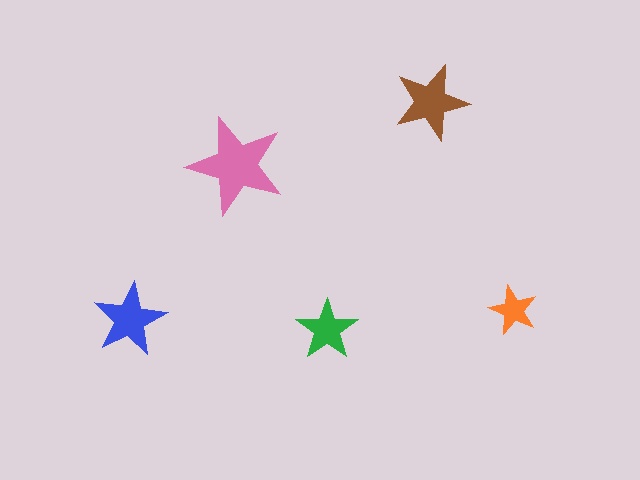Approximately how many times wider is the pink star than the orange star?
About 2 times wider.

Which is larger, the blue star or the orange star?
The blue one.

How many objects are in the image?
There are 5 objects in the image.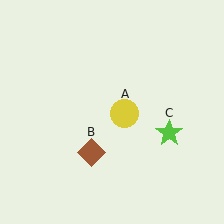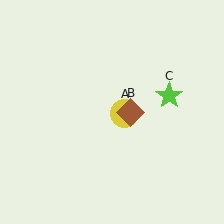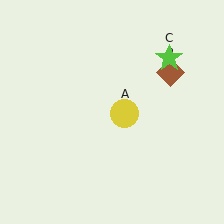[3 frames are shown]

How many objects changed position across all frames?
2 objects changed position: brown diamond (object B), lime star (object C).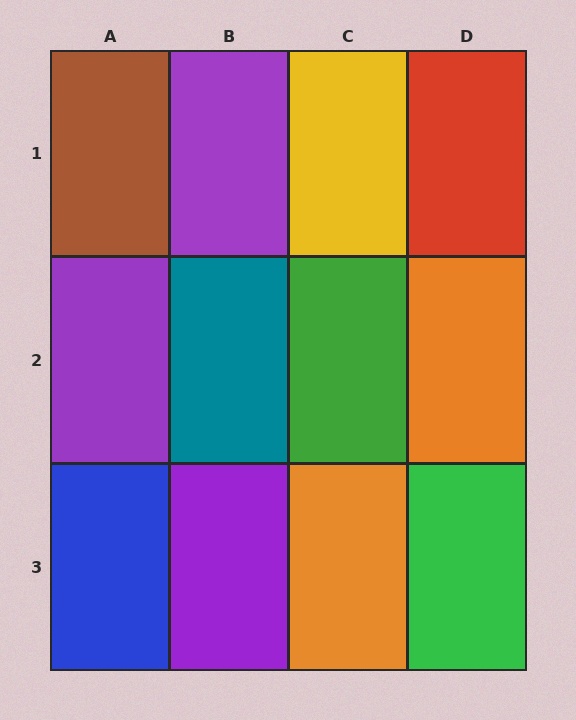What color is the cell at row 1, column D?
Red.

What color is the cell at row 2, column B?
Teal.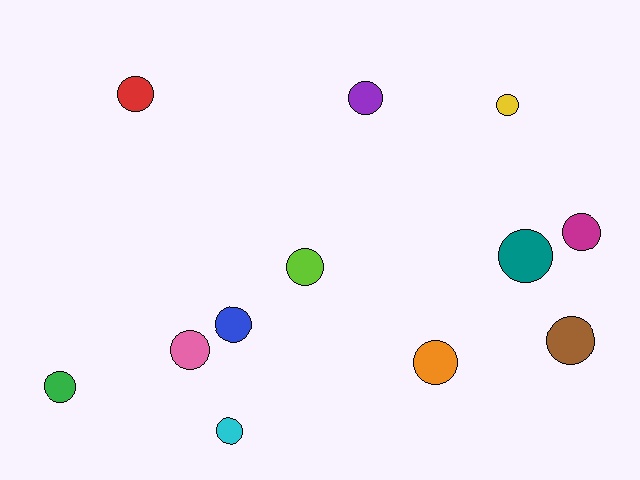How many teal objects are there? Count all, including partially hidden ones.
There is 1 teal object.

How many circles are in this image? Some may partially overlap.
There are 12 circles.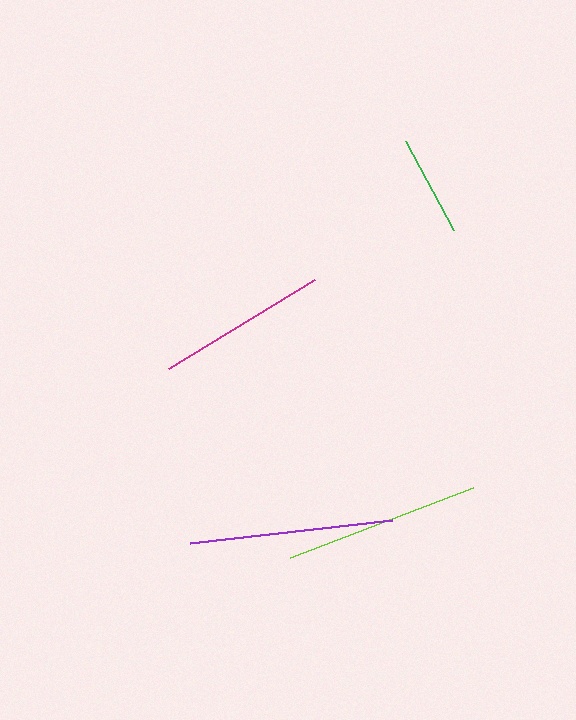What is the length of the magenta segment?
The magenta segment is approximately 171 pixels long.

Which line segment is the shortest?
The green line is the shortest at approximately 101 pixels.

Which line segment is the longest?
The purple line is the longest at approximately 203 pixels.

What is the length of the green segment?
The green segment is approximately 101 pixels long.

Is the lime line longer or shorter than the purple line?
The purple line is longer than the lime line.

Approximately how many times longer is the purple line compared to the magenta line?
The purple line is approximately 1.2 times the length of the magenta line.